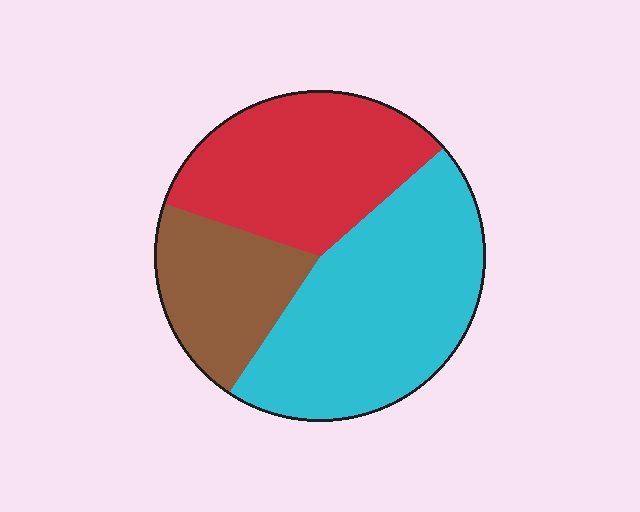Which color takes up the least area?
Brown, at roughly 20%.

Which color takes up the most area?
Cyan, at roughly 45%.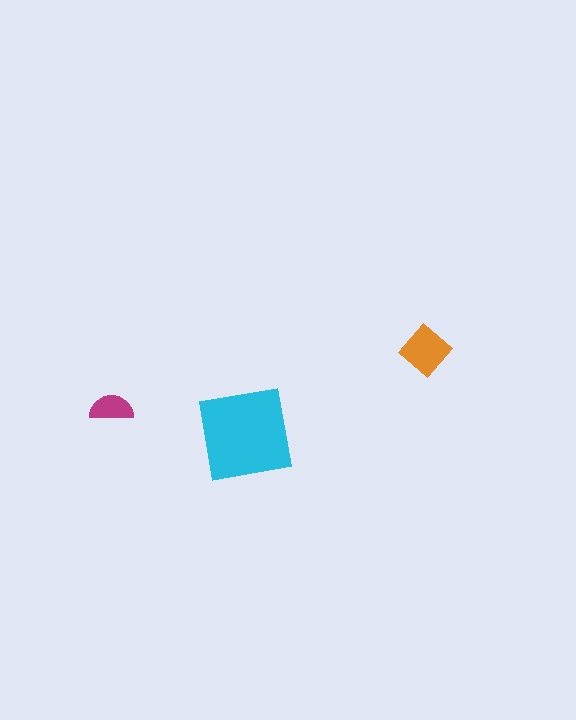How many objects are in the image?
There are 3 objects in the image.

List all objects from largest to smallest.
The cyan square, the orange diamond, the magenta semicircle.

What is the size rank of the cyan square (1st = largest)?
1st.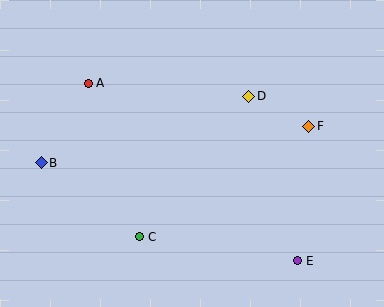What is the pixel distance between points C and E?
The distance between C and E is 160 pixels.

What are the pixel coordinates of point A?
Point A is at (88, 83).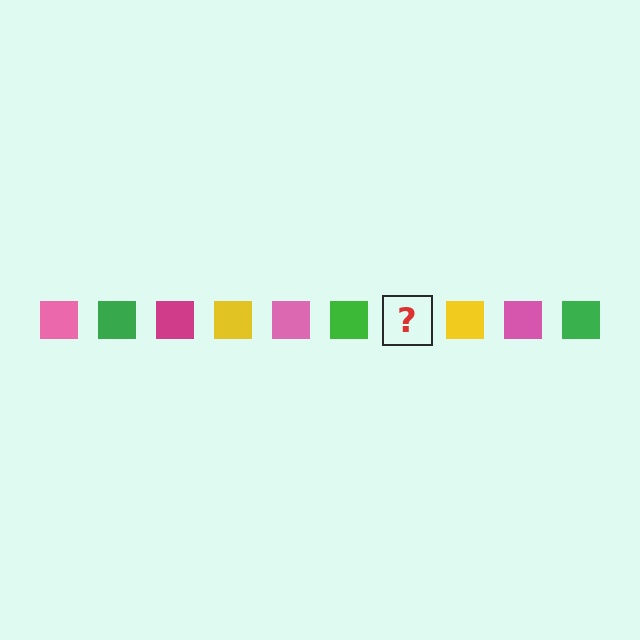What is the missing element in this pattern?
The missing element is a magenta square.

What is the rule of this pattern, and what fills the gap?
The rule is that the pattern cycles through pink, green, magenta, yellow squares. The gap should be filled with a magenta square.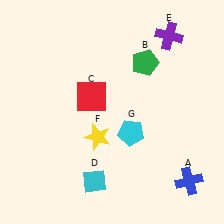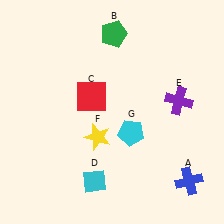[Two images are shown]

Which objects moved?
The objects that moved are: the green pentagon (B), the purple cross (E).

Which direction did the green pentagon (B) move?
The green pentagon (B) moved left.